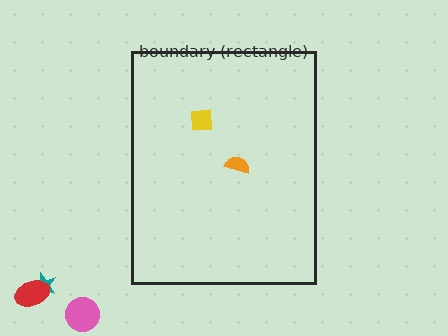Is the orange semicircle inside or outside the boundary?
Inside.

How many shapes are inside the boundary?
2 inside, 3 outside.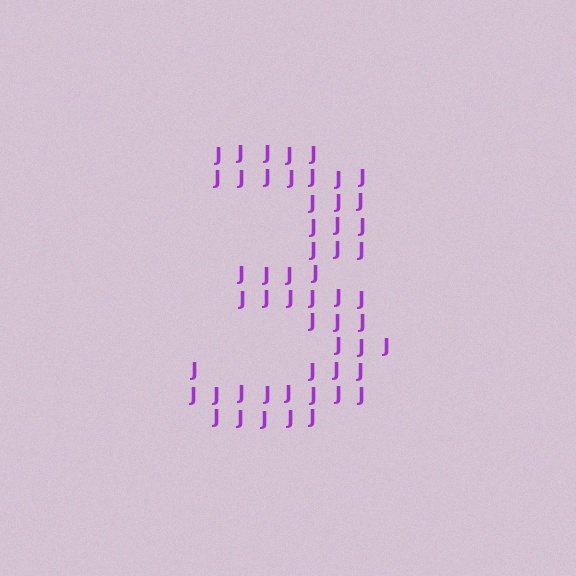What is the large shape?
The large shape is the digit 3.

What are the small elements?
The small elements are letter J's.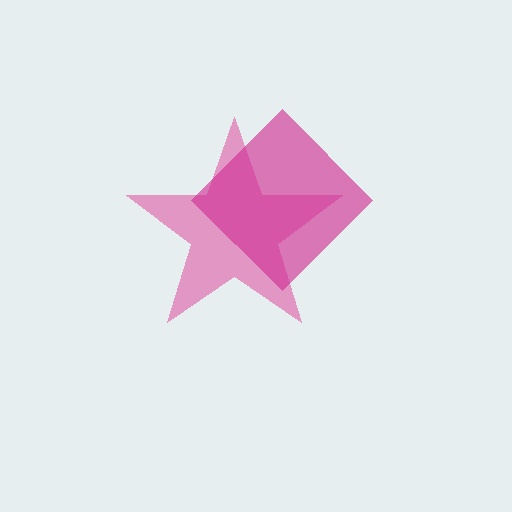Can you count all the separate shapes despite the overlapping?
Yes, there are 2 separate shapes.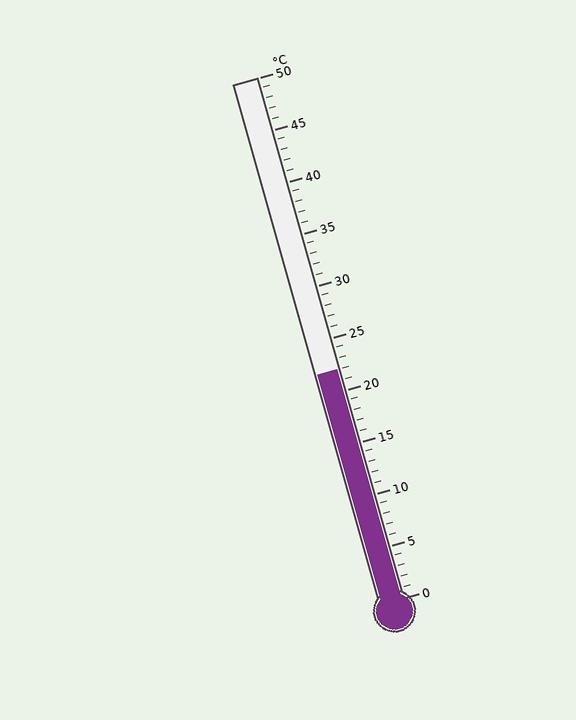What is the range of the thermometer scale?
The thermometer scale ranges from 0°C to 50°C.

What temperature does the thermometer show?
The thermometer shows approximately 22°C.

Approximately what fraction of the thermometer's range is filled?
The thermometer is filled to approximately 45% of its range.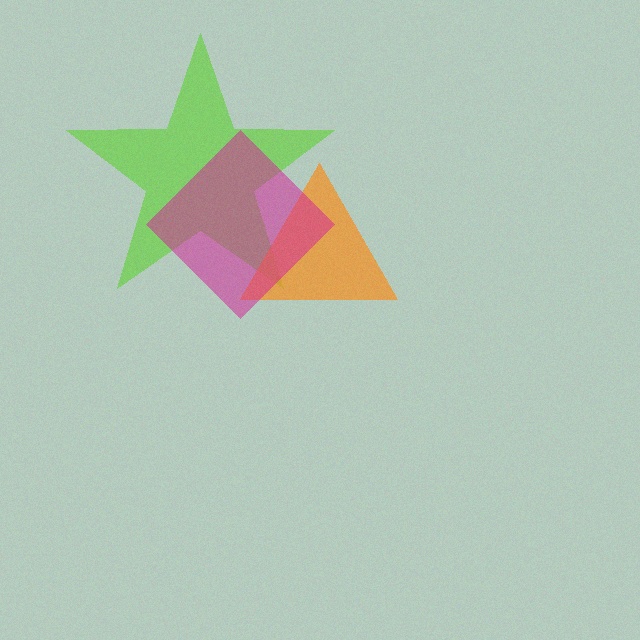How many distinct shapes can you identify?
There are 3 distinct shapes: a lime star, an orange triangle, a magenta diamond.